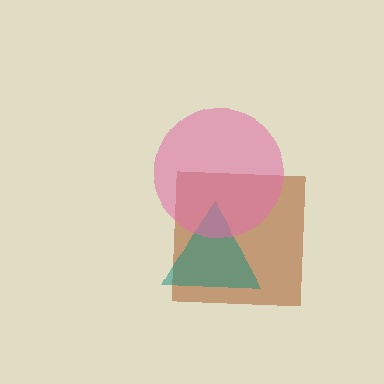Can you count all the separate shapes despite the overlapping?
Yes, there are 3 separate shapes.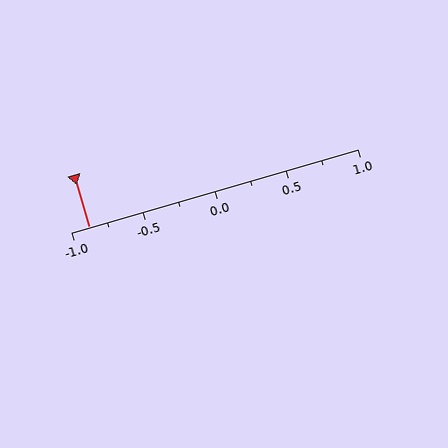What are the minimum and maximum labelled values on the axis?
The axis runs from -1.0 to 1.0.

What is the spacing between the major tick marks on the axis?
The major ticks are spaced 0.5 apart.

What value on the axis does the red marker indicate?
The marker indicates approximately -0.88.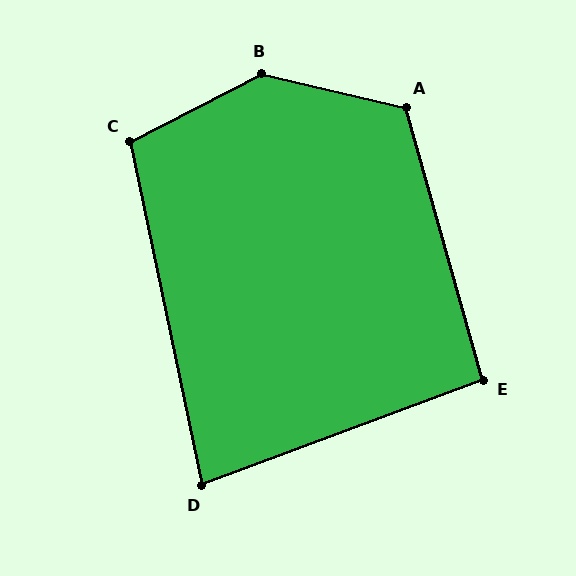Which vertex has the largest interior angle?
B, at approximately 140 degrees.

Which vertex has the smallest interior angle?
D, at approximately 81 degrees.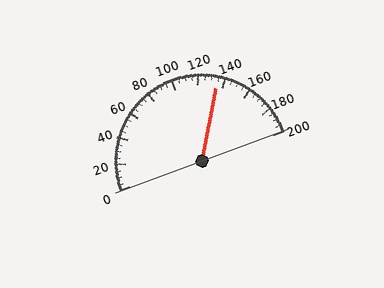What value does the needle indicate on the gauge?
The needle indicates approximately 135.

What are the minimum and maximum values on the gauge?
The gauge ranges from 0 to 200.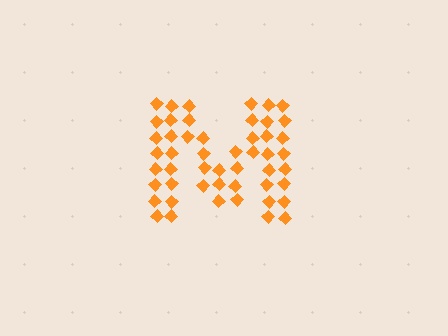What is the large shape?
The large shape is the letter M.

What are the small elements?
The small elements are diamonds.